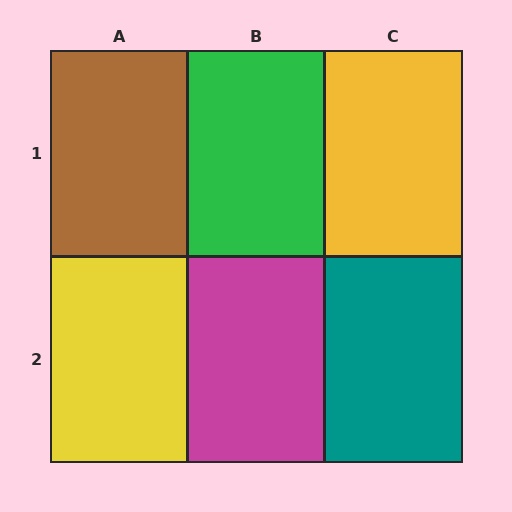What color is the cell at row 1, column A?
Brown.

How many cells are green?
1 cell is green.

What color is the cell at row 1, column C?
Yellow.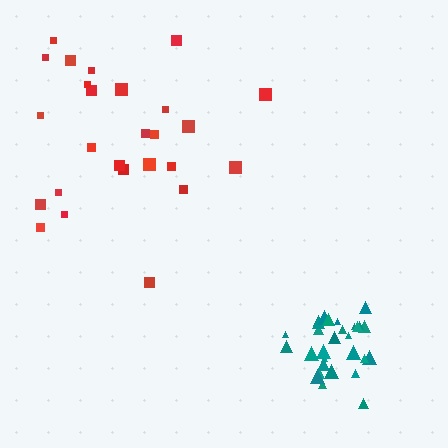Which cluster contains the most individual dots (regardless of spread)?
Teal (30).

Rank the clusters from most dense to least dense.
teal, red.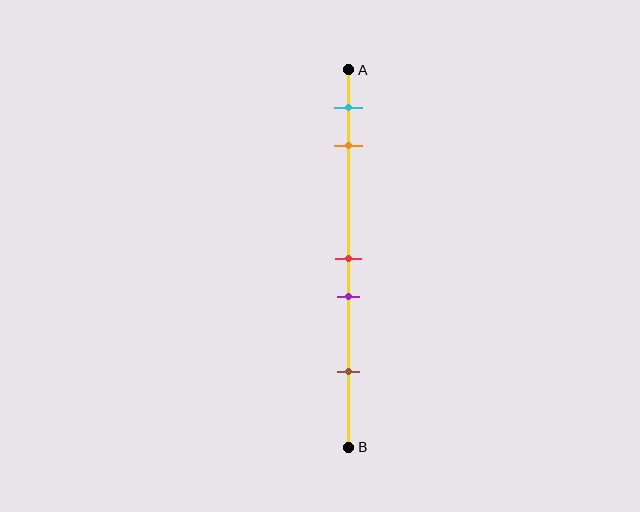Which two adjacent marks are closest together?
The red and purple marks are the closest adjacent pair.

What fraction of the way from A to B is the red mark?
The red mark is approximately 50% (0.5) of the way from A to B.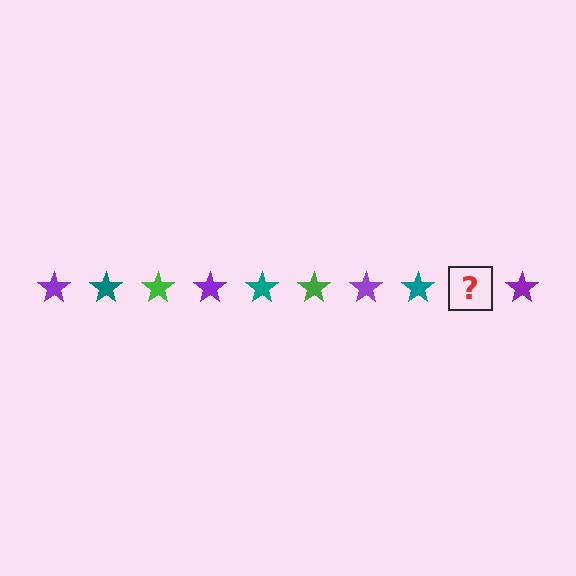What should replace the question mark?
The question mark should be replaced with a green star.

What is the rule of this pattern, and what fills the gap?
The rule is that the pattern cycles through purple, teal, green stars. The gap should be filled with a green star.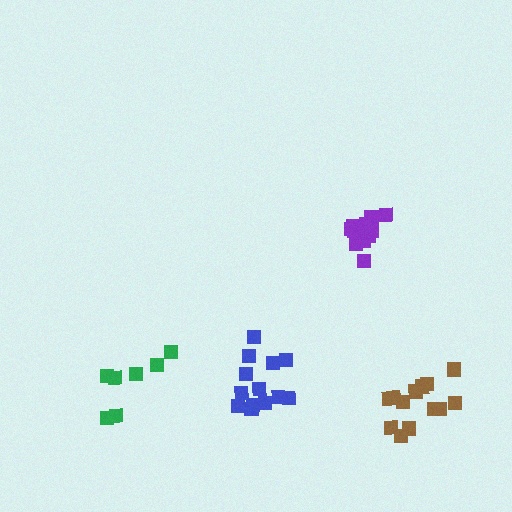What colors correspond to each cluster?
The clusters are colored: brown, blue, purple, green.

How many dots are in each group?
Group 1: 13 dots, Group 2: 13 dots, Group 3: 13 dots, Group 4: 7 dots (46 total).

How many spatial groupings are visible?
There are 4 spatial groupings.